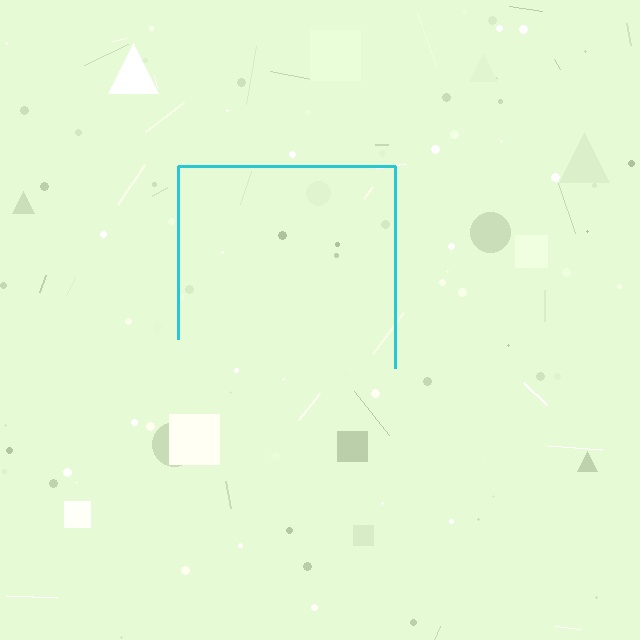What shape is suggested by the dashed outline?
The dashed outline suggests a square.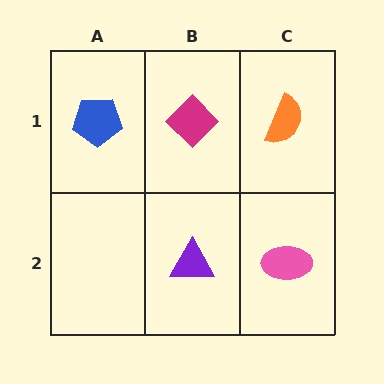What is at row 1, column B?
A magenta diamond.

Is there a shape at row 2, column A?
No, that cell is empty.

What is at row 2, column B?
A purple triangle.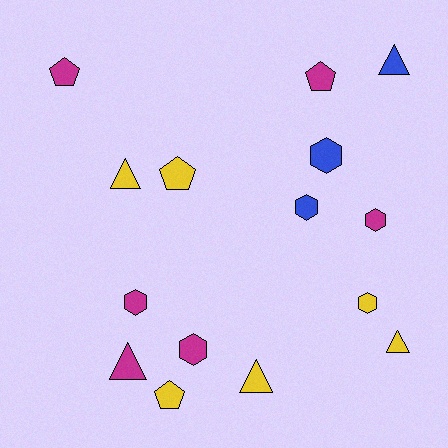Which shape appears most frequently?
Hexagon, with 6 objects.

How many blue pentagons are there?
There are no blue pentagons.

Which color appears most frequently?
Yellow, with 6 objects.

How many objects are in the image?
There are 15 objects.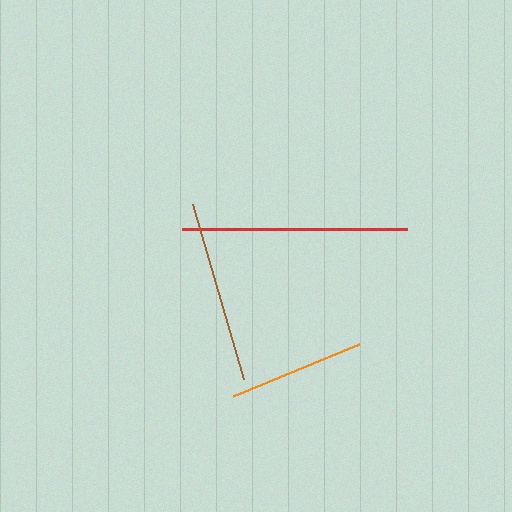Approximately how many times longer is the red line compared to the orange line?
The red line is approximately 1.7 times the length of the orange line.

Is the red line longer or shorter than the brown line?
The red line is longer than the brown line.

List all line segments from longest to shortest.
From longest to shortest: red, brown, orange.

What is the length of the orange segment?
The orange segment is approximately 136 pixels long.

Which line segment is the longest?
The red line is the longest at approximately 225 pixels.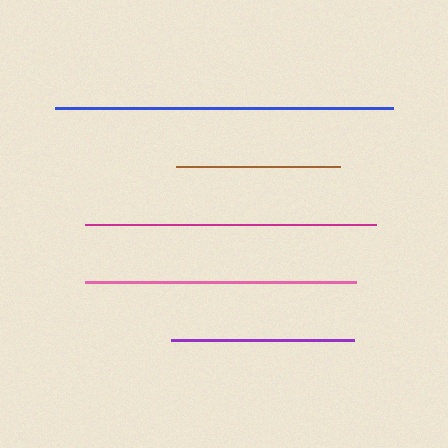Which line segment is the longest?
The blue line is the longest at approximately 338 pixels.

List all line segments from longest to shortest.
From longest to shortest: blue, magenta, pink, purple, brown.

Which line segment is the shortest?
The brown line is the shortest at approximately 164 pixels.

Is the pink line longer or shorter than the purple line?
The pink line is longer than the purple line.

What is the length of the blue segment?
The blue segment is approximately 338 pixels long.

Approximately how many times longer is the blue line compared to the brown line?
The blue line is approximately 2.1 times the length of the brown line.